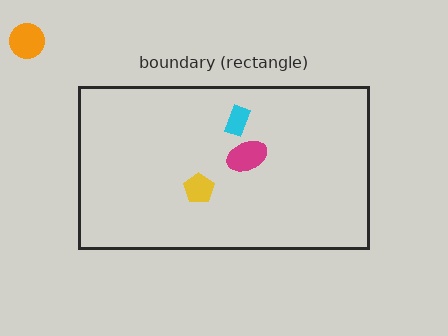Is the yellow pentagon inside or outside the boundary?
Inside.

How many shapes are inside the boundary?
3 inside, 1 outside.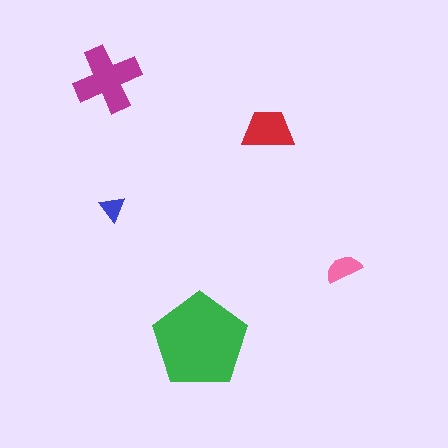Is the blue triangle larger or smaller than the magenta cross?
Smaller.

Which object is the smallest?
The blue triangle.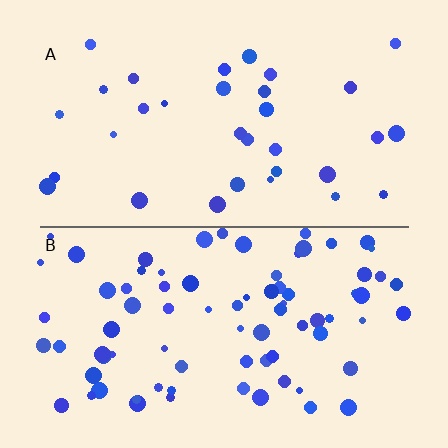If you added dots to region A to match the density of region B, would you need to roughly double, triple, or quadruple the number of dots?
Approximately double.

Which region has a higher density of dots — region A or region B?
B (the bottom).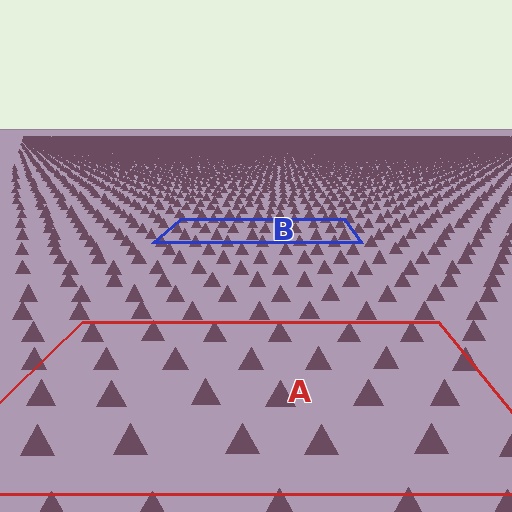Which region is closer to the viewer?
Region A is closer. The texture elements there are larger and more spread out.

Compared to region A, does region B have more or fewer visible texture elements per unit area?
Region B has more texture elements per unit area — they are packed more densely because it is farther away.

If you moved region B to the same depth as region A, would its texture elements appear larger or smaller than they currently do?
They would appear larger. At a closer depth, the same texture elements are projected at a bigger on-screen size.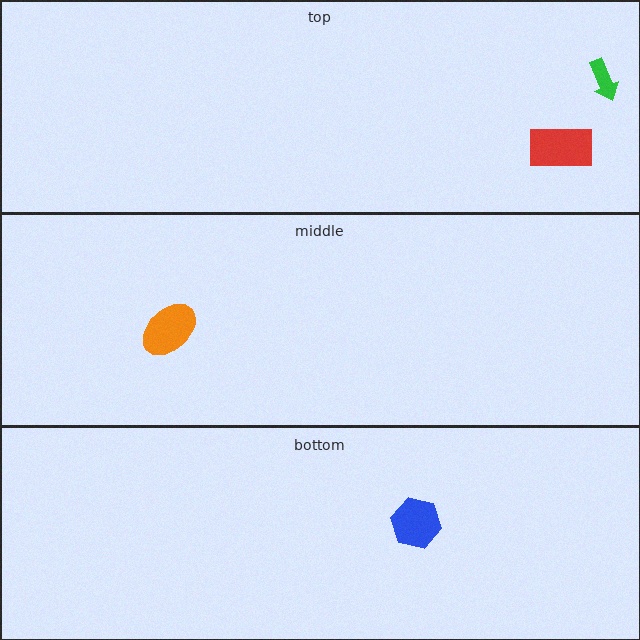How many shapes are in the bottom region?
1.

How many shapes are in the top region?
2.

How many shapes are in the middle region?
1.